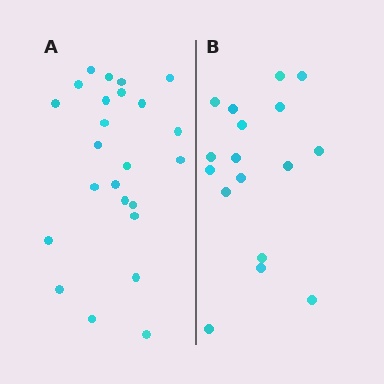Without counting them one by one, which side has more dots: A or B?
Region A (the left region) has more dots.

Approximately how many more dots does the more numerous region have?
Region A has roughly 8 or so more dots than region B.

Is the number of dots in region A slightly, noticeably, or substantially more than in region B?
Region A has noticeably more, but not dramatically so. The ratio is roughly 1.4 to 1.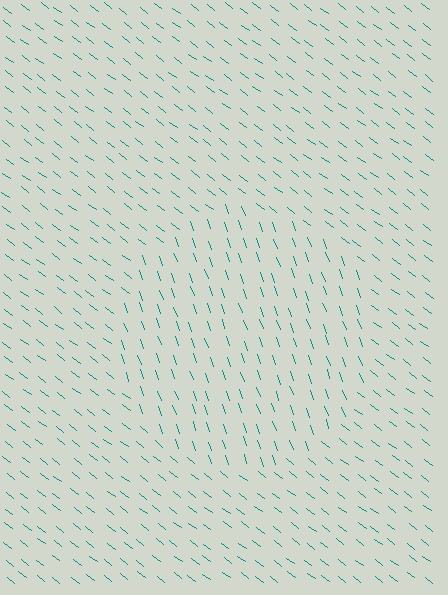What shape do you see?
I see a circle.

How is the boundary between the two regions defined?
The boundary is defined purely by a change in line orientation (approximately 33 degrees difference). All lines are the same color and thickness.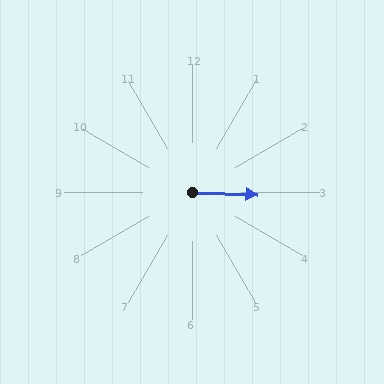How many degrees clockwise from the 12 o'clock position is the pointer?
Approximately 93 degrees.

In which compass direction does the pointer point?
East.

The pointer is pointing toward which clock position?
Roughly 3 o'clock.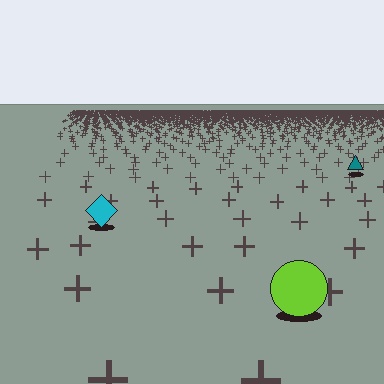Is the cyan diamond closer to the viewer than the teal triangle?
Yes. The cyan diamond is closer — you can tell from the texture gradient: the ground texture is coarser near it.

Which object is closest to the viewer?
The lime circle is closest. The texture marks near it are larger and more spread out.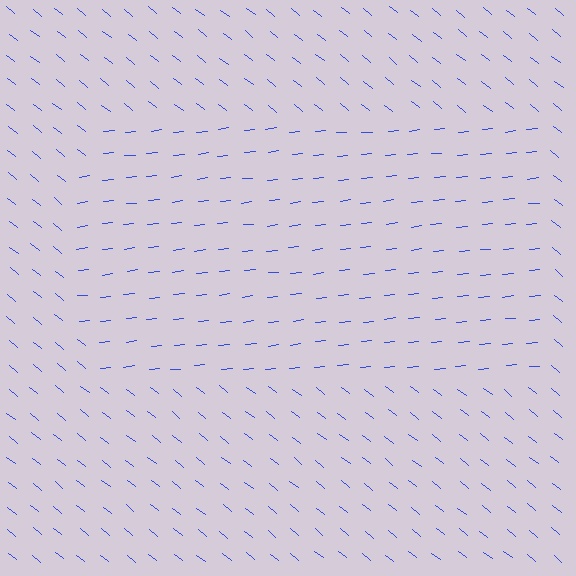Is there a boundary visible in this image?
Yes, there is a texture boundary formed by a change in line orientation.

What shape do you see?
I see a rectangle.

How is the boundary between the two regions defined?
The boundary is defined purely by a change in line orientation (approximately 45 degrees difference). All lines are the same color and thickness.